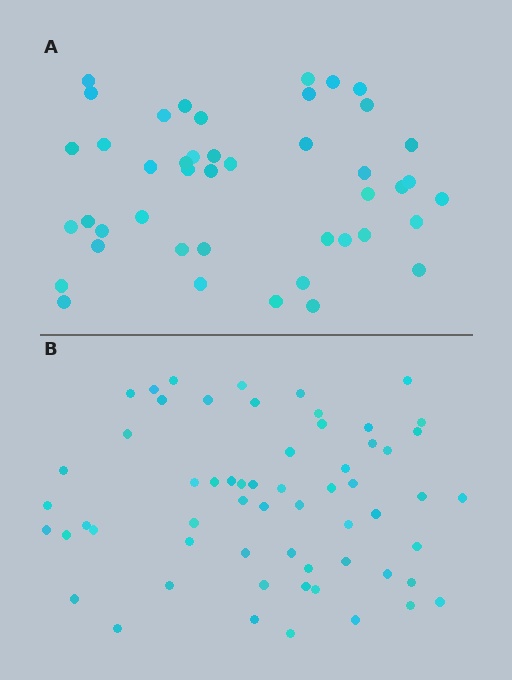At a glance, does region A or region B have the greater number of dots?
Region B (the bottom region) has more dots.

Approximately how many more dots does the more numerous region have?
Region B has approximately 15 more dots than region A.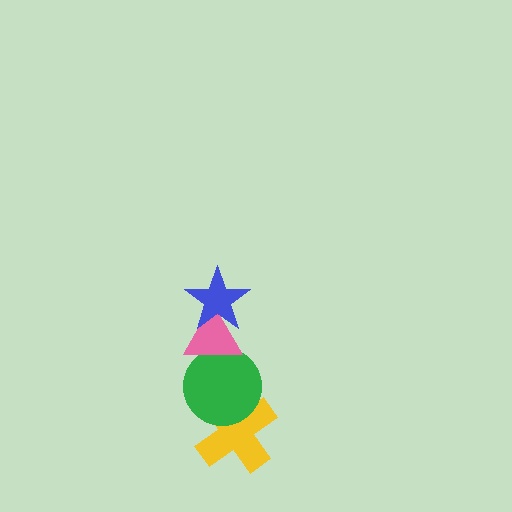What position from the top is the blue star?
The blue star is 1st from the top.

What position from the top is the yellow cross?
The yellow cross is 4th from the top.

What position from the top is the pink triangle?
The pink triangle is 2nd from the top.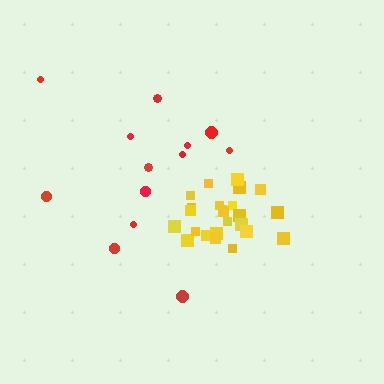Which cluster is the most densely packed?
Yellow.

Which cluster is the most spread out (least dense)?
Red.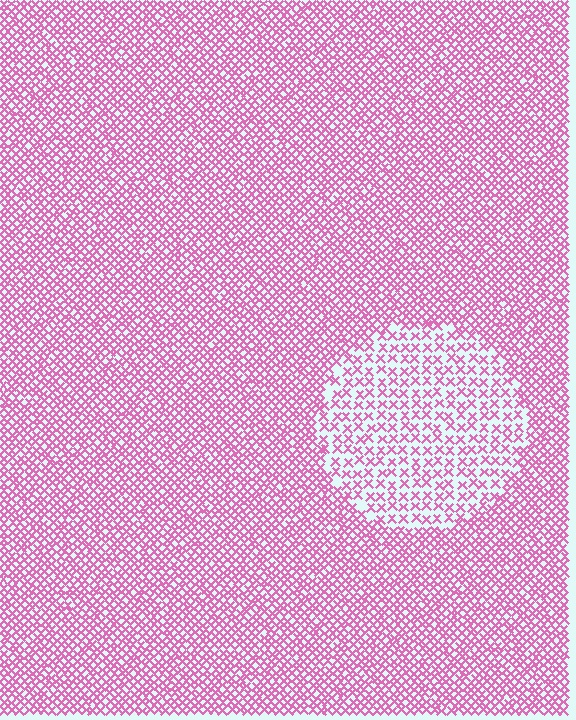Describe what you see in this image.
The image contains small pink elements arranged at two different densities. A circle-shaped region is visible where the elements are less densely packed than the surrounding area.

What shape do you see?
I see a circle.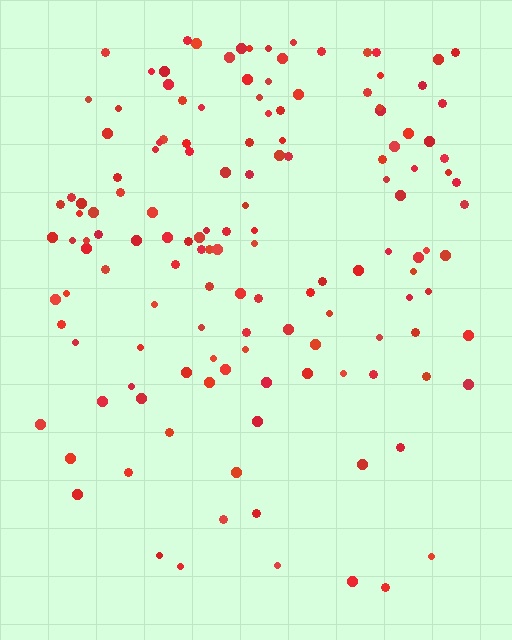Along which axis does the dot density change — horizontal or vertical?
Vertical.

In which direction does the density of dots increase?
From bottom to top, with the top side densest.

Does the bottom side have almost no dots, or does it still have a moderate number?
Still a moderate number, just noticeably fewer than the top.